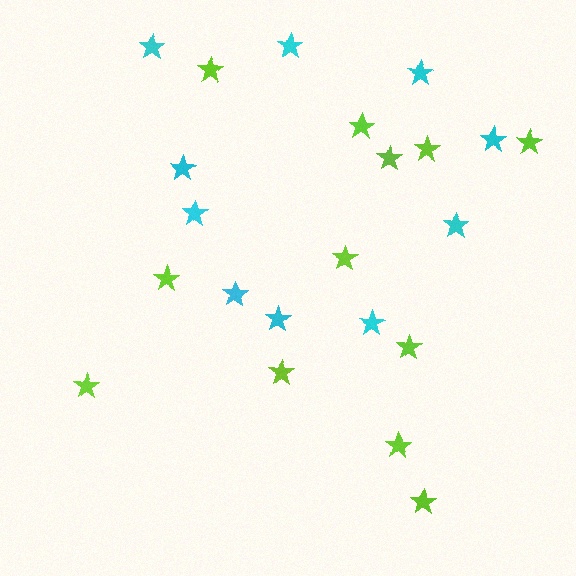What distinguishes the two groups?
There are 2 groups: one group of cyan stars (10) and one group of lime stars (12).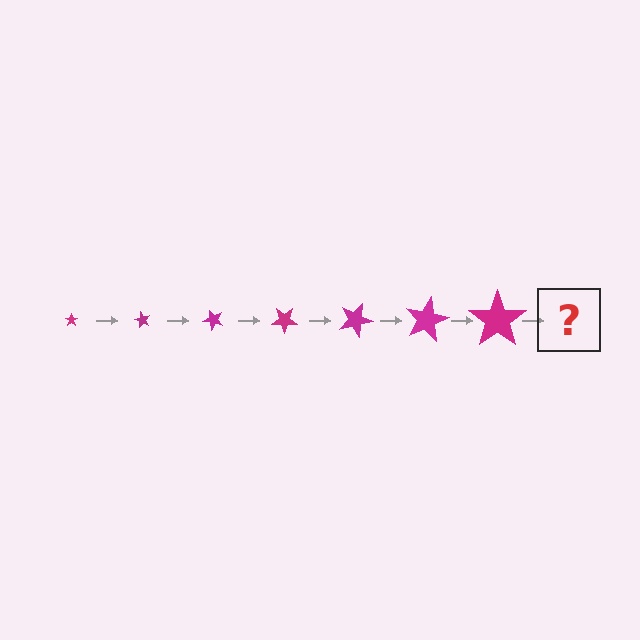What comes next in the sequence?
The next element should be a star, larger than the previous one and rotated 420 degrees from the start.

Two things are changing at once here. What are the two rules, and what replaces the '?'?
The two rules are that the star grows larger each step and it rotates 60 degrees each step. The '?' should be a star, larger than the previous one and rotated 420 degrees from the start.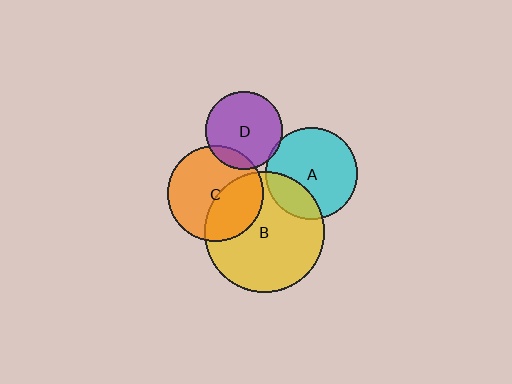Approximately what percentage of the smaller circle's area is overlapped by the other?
Approximately 15%.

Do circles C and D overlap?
Yes.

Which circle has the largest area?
Circle B (yellow).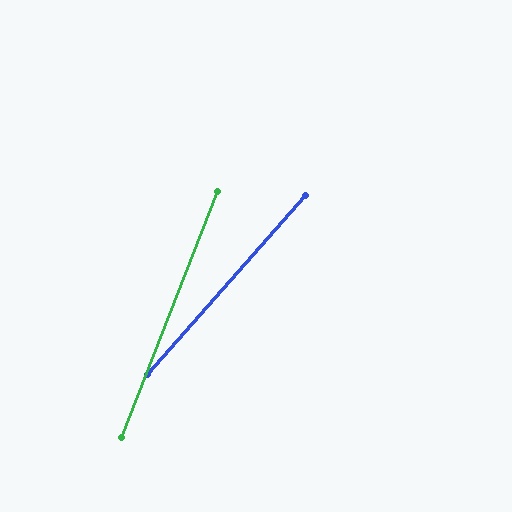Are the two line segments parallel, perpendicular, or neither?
Neither parallel nor perpendicular — they differ by about 20°.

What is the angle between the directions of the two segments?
Approximately 20 degrees.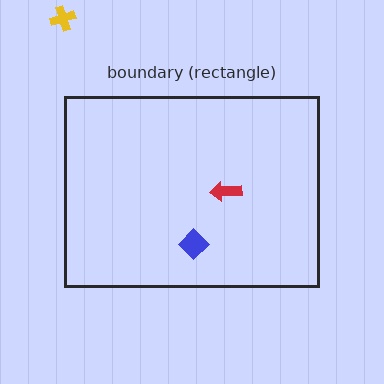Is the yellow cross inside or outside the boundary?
Outside.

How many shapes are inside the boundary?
2 inside, 1 outside.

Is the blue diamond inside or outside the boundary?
Inside.